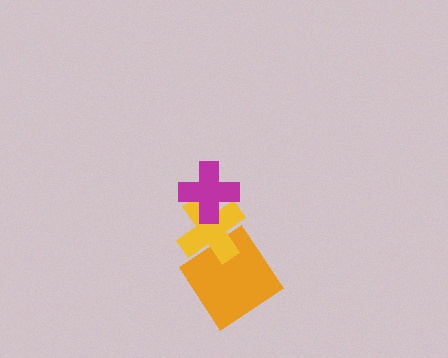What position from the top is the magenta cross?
The magenta cross is 1st from the top.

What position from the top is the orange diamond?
The orange diamond is 3rd from the top.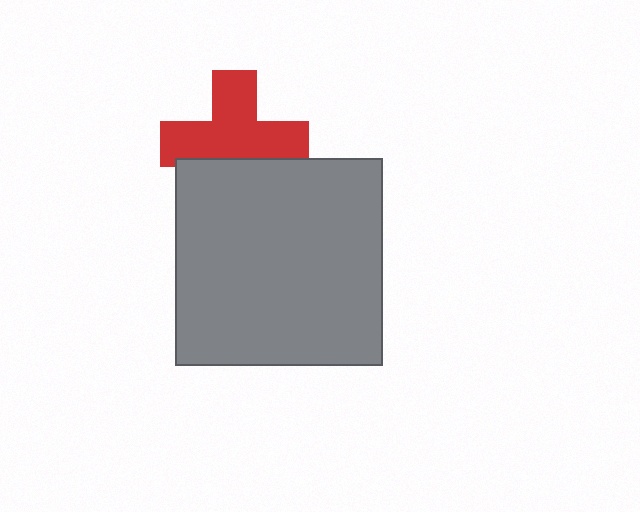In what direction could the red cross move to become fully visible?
The red cross could move up. That would shift it out from behind the gray square entirely.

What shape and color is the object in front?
The object in front is a gray square.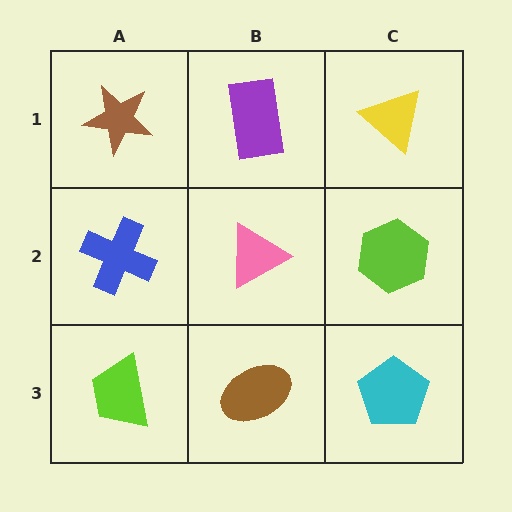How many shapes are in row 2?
3 shapes.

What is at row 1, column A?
A brown star.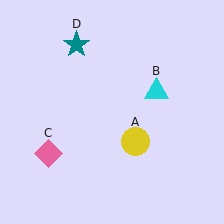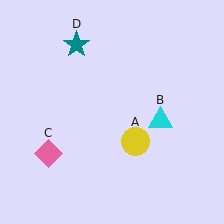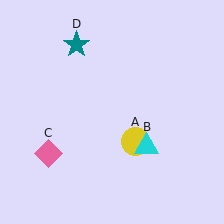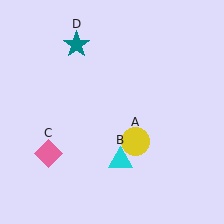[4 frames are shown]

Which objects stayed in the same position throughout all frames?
Yellow circle (object A) and pink diamond (object C) and teal star (object D) remained stationary.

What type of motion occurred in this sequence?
The cyan triangle (object B) rotated clockwise around the center of the scene.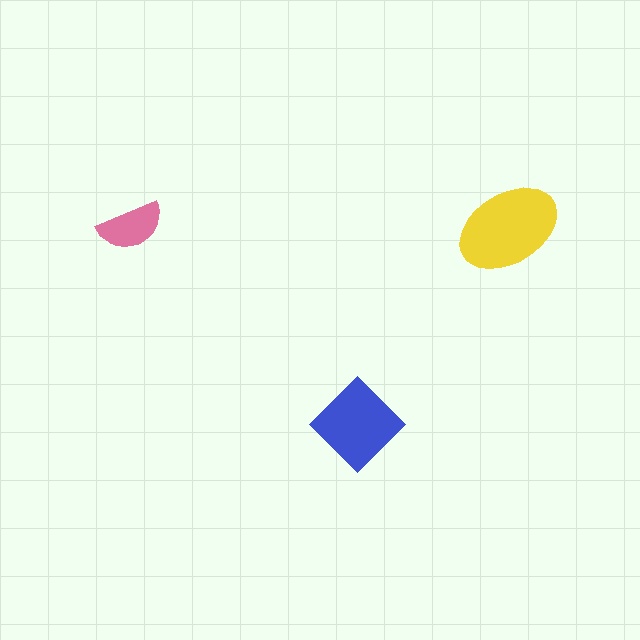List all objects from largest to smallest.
The yellow ellipse, the blue diamond, the pink semicircle.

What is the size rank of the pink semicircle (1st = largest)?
3rd.